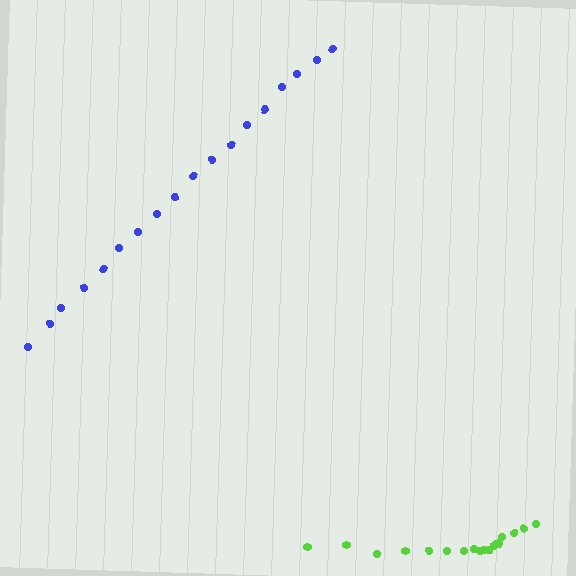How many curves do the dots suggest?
There are 2 distinct paths.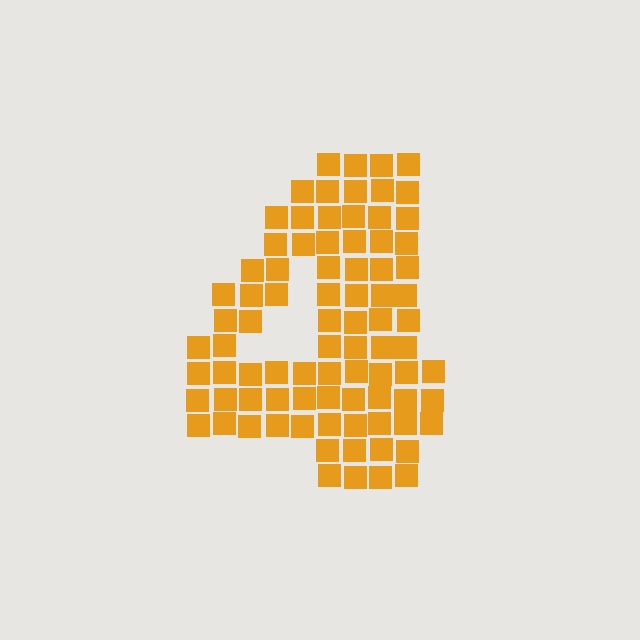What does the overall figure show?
The overall figure shows the digit 4.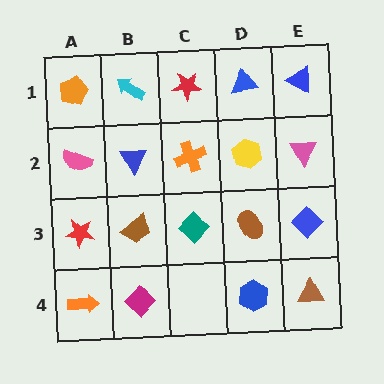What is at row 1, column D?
A blue triangle.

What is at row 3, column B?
A brown trapezoid.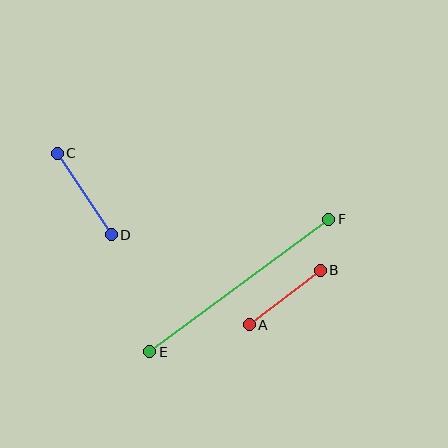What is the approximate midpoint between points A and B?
The midpoint is at approximately (285, 298) pixels.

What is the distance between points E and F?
The distance is approximately 222 pixels.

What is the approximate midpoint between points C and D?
The midpoint is at approximately (84, 194) pixels.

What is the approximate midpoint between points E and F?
The midpoint is at approximately (239, 286) pixels.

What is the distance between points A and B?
The distance is approximately 89 pixels.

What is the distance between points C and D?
The distance is approximately 98 pixels.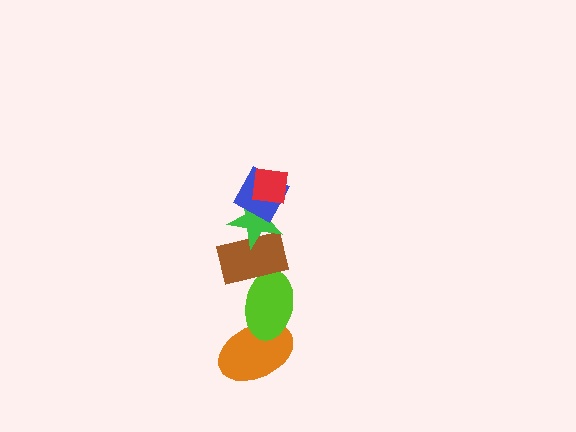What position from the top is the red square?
The red square is 1st from the top.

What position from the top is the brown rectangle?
The brown rectangle is 4th from the top.